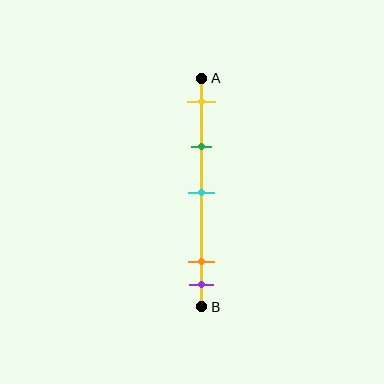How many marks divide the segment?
There are 5 marks dividing the segment.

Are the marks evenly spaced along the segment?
No, the marks are not evenly spaced.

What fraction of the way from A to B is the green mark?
The green mark is approximately 30% (0.3) of the way from A to B.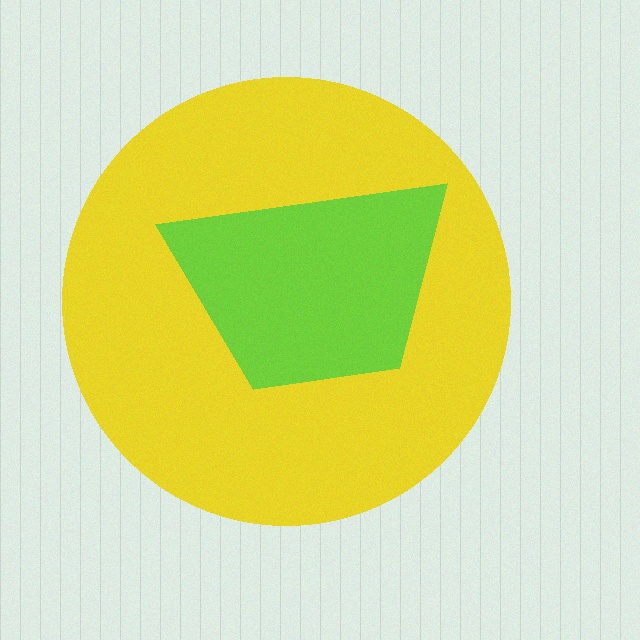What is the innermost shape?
The lime trapezoid.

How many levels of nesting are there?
2.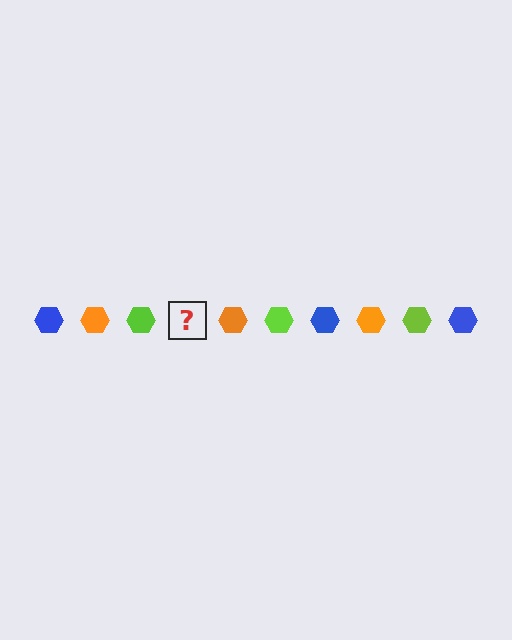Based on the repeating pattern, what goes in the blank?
The blank should be a blue hexagon.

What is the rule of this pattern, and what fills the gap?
The rule is that the pattern cycles through blue, orange, lime hexagons. The gap should be filled with a blue hexagon.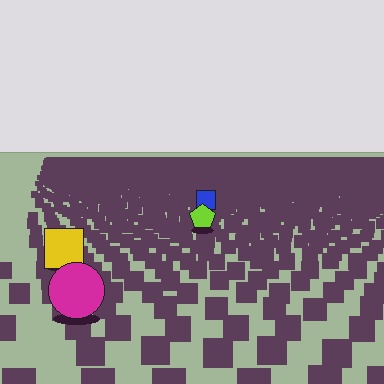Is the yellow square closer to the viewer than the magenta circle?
No. The magenta circle is closer — you can tell from the texture gradient: the ground texture is coarser near it.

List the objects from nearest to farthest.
From nearest to farthest: the magenta circle, the yellow square, the lime pentagon, the blue square.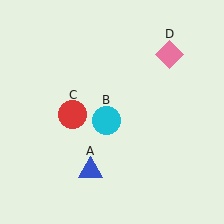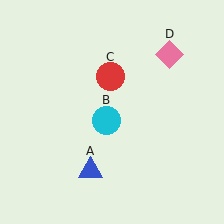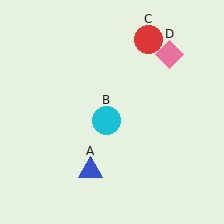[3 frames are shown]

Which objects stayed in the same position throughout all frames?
Blue triangle (object A) and cyan circle (object B) and pink diamond (object D) remained stationary.